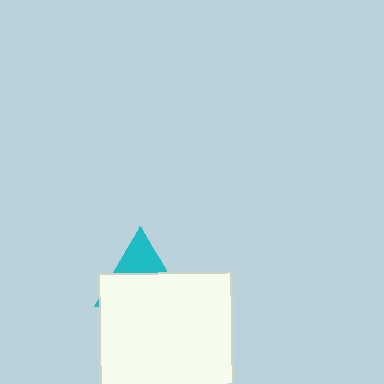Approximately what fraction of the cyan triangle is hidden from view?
Roughly 66% of the cyan triangle is hidden behind the white square.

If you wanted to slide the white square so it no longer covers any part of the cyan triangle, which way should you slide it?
Slide it down — that is the most direct way to separate the two shapes.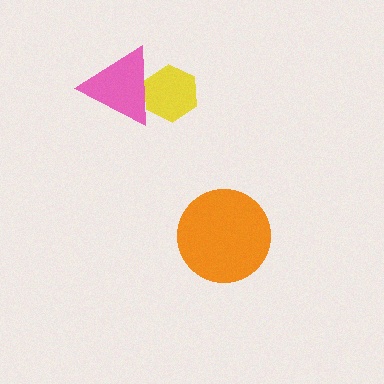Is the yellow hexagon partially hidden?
Yes, it is partially covered by another shape.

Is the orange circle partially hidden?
No, no other shape covers it.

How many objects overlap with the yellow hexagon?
1 object overlaps with the yellow hexagon.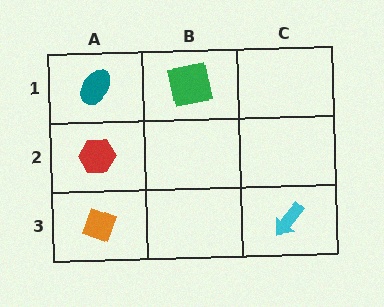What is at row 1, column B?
A green square.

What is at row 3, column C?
A cyan arrow.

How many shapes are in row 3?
2 shapes.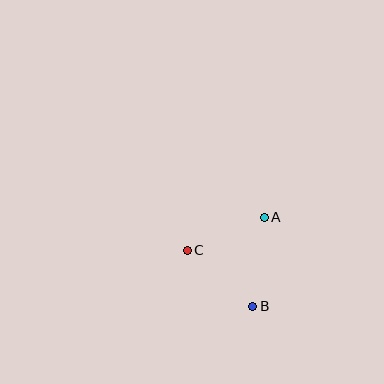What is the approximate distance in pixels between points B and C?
The distance between B and C is approximately 86 pixels.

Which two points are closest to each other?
Points A and C are closest to each other.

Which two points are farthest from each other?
Points A and B are farthest from each other.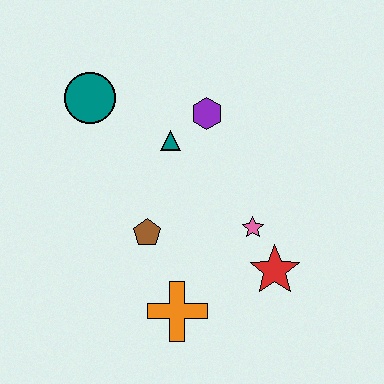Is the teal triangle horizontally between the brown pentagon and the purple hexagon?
Yes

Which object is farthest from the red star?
The teal circle is farthest from the red star.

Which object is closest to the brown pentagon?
The orange cross is closest to the brown pentagon.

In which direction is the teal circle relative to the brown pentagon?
The teal circle is above the brown pentagon.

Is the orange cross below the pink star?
Yes